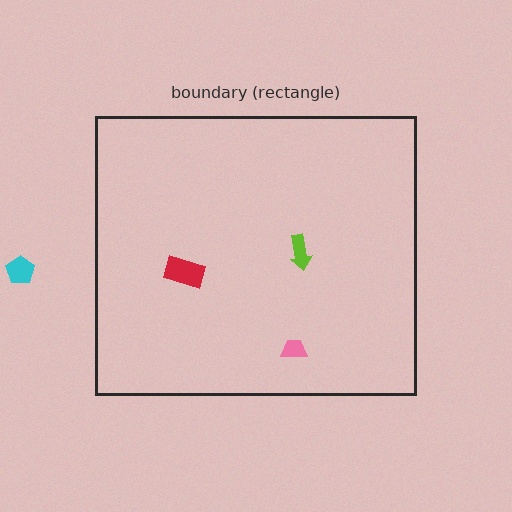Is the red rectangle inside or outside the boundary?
Inside.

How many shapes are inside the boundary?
3 inside, 1 outside.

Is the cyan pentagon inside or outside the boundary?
Outside.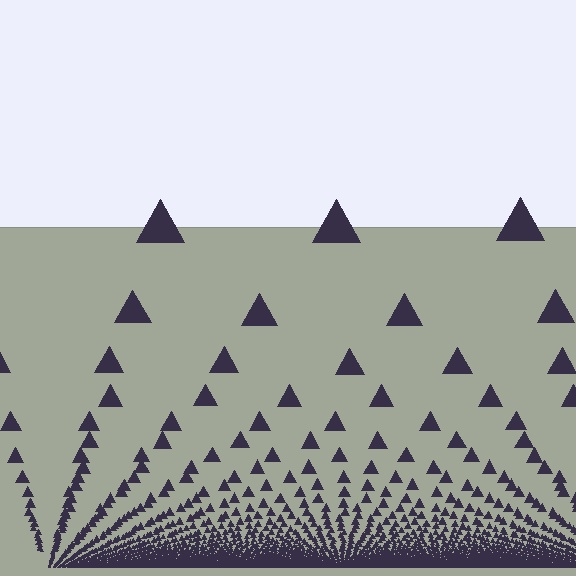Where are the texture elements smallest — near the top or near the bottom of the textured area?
Near the bottom.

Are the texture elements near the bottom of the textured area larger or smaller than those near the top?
Smaller. The gradient is inverted — elements near the bottom are smaller and denser.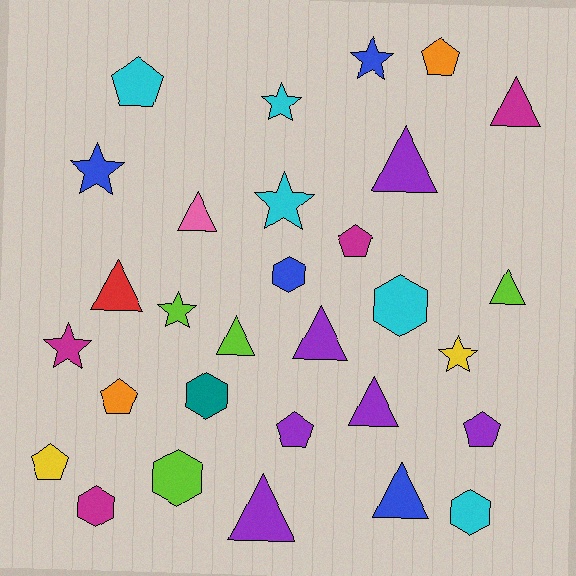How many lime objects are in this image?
There are 4 lime objects.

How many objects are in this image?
There are 30 objects.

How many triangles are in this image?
There are 10 triangles.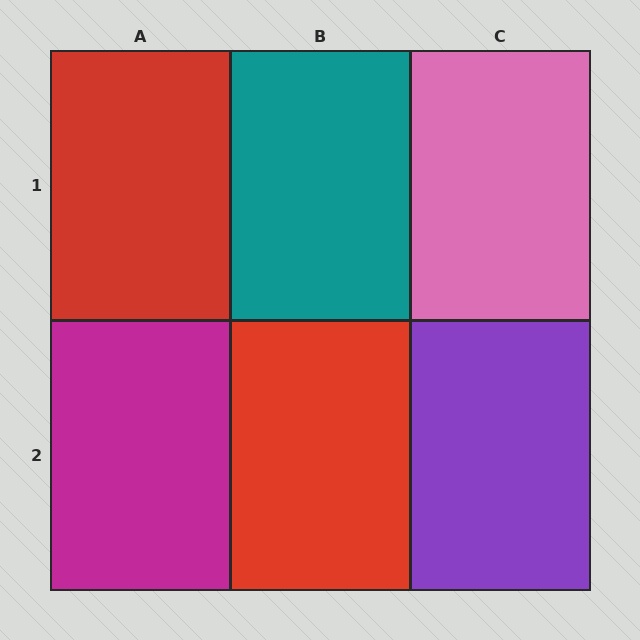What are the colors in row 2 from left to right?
Magenta, red, purple.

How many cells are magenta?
1 cell is magenta.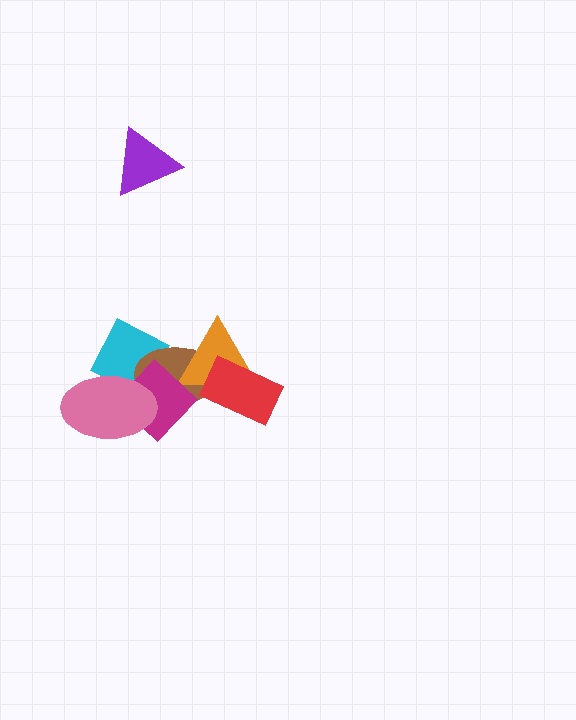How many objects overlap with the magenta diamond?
4 objects overlap with the magenta diamond.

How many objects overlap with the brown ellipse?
5 objects overlap with the brown ellipse.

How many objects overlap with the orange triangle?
3 objects overlap with the orange triangle.